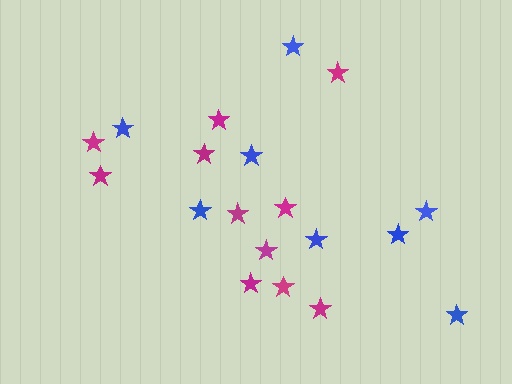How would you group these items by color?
There are 2 groups: one group of magenta stars (11) and one group of blue stars (8).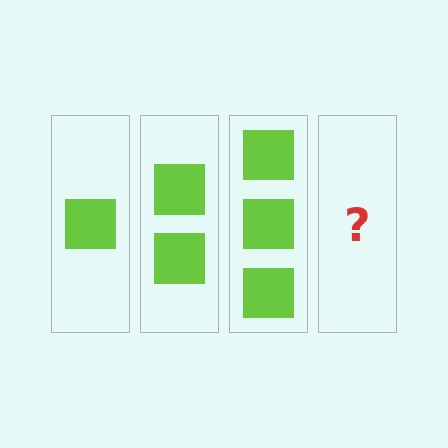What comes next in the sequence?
The next element should be 4 squares.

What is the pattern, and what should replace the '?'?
The pattern is that each step adds one more square. The '?' should be 4 squares.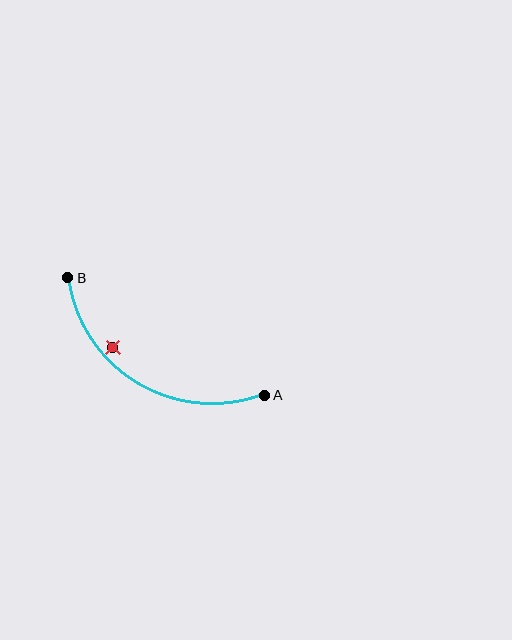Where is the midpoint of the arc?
The arc midpoint is the point on the curve farthest from the straight line joining A and B. It sits below that line.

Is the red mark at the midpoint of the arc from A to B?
No — the red mark does not lie on the arc at all. It sits slightly inside the curve.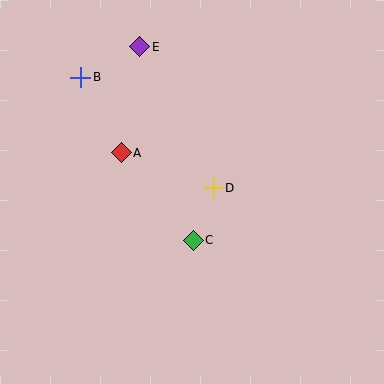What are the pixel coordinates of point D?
Point D is at (213, 188).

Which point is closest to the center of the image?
Point D at (213, 188) is closest to the center.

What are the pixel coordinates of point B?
Point B is at (81, 77).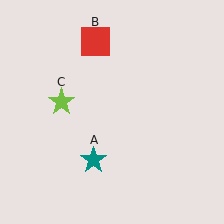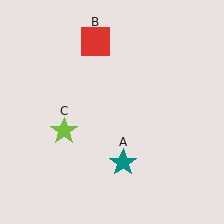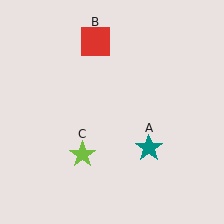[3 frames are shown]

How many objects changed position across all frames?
2 objects changed position: teal star (object A), lime star (object C).